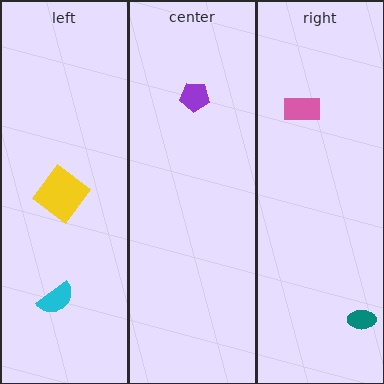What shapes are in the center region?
The purple pentagon.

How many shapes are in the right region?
2.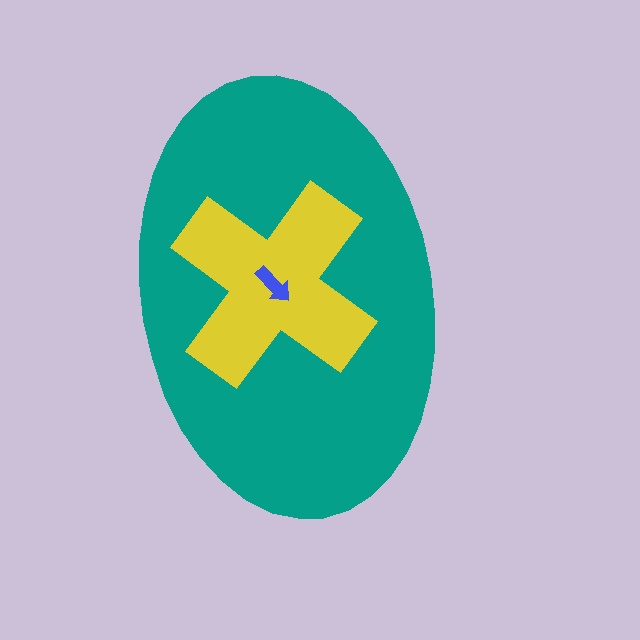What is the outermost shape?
The teal ellipse.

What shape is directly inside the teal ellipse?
The yellow cross.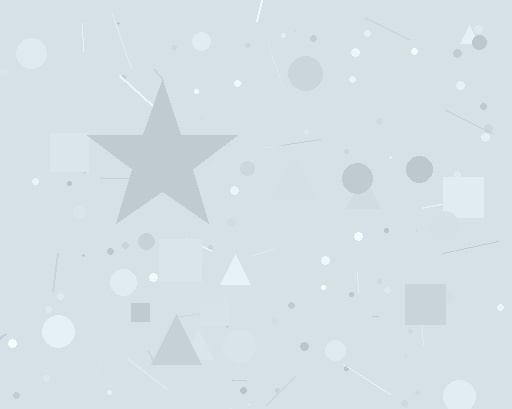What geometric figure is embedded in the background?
A star is embedded in the background.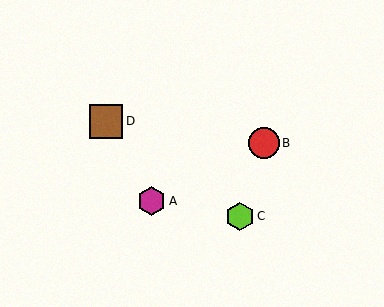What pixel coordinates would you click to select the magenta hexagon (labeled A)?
Click at (152, 201) to select the magenta hexagon A.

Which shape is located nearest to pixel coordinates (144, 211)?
The magenta hexagon (labeled A) at (152, 201) is nearest to that location.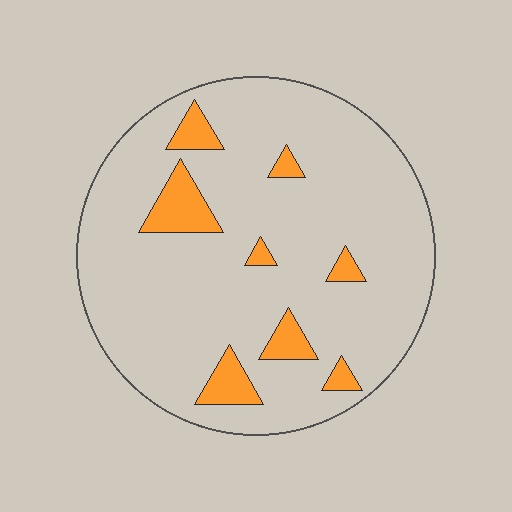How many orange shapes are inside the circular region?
8.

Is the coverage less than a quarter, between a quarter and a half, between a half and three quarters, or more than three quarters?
Less than a quarter.